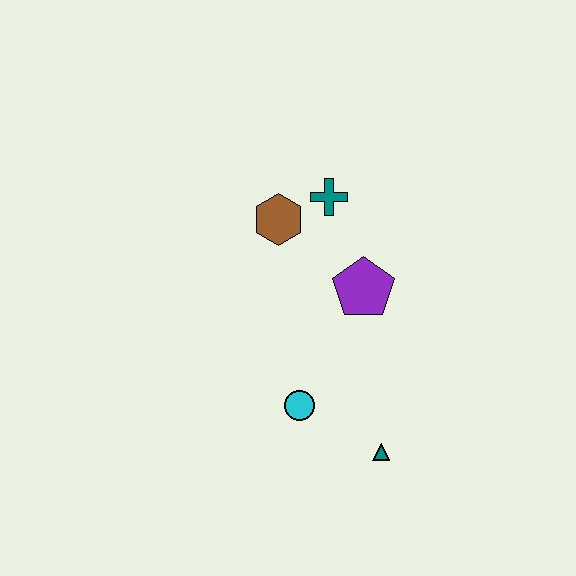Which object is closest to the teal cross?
The brown hexagon is closest to the teal cross.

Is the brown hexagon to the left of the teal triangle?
Yes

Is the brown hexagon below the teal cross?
Yes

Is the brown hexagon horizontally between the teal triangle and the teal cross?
No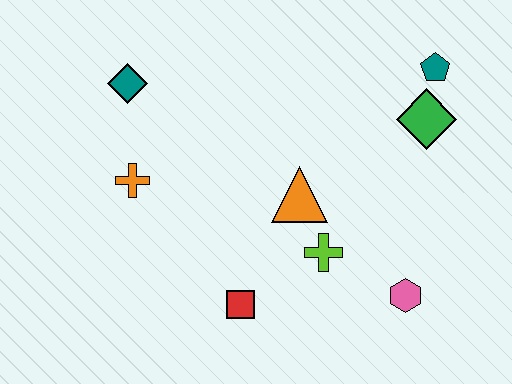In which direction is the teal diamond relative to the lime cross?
The teal diamond is to the left of the lime cross.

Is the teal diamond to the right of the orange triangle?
No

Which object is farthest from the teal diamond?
The pink hexagon is farthest from the teal diamond.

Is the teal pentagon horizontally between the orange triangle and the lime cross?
No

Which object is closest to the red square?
The lime cross is closest to the red square.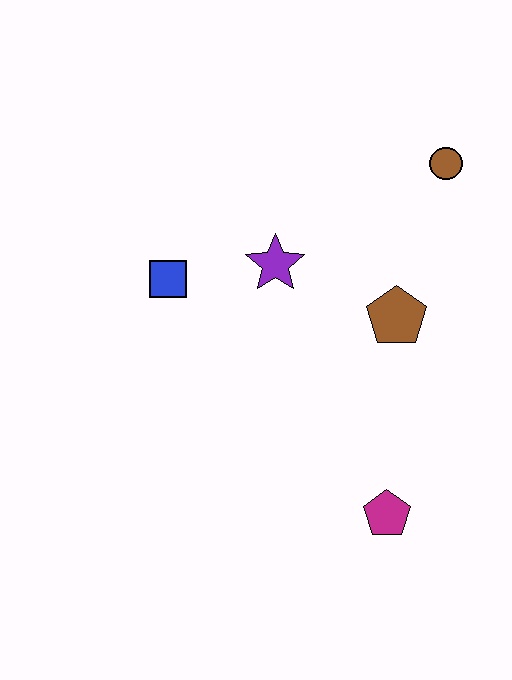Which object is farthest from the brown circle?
The magenta pentagon is farthest from the brown circle.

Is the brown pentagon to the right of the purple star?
Yes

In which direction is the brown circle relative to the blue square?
The brown circle is to the right of the blue square.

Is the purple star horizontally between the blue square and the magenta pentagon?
Yes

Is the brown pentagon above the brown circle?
No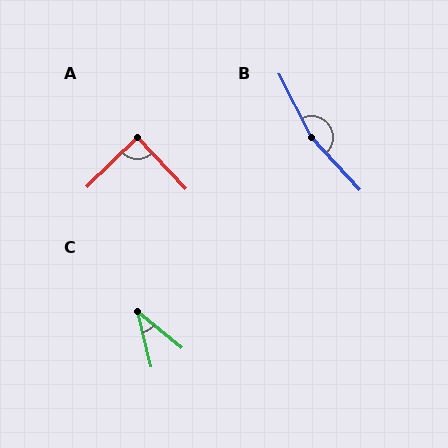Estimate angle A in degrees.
Approximately 89 degrees.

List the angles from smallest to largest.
C (37°), A (89°), B (164°).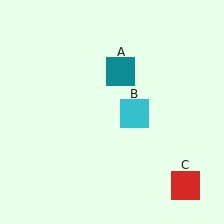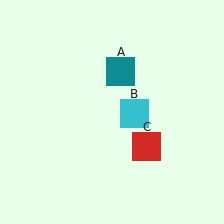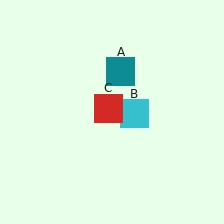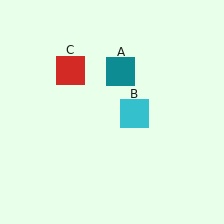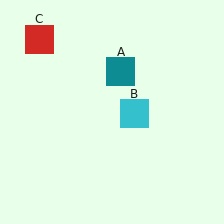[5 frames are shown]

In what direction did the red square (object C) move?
The red square (object C) moved up and to the left.